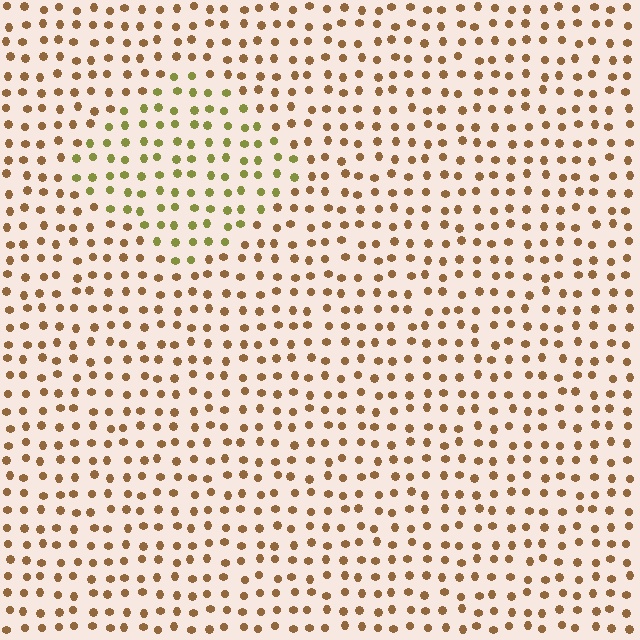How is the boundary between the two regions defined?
The boundary is defined purely by a slight shift in hue (about 42 degrees). Spacing, size, and orientation are identical on both sides.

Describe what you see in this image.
The image is filled with small brown elements in a uniform arrangement. A diamond-shaped region is visible where the elements are tinted to a slightly different hue, forming a subtle color boundary.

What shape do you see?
I see a diamond.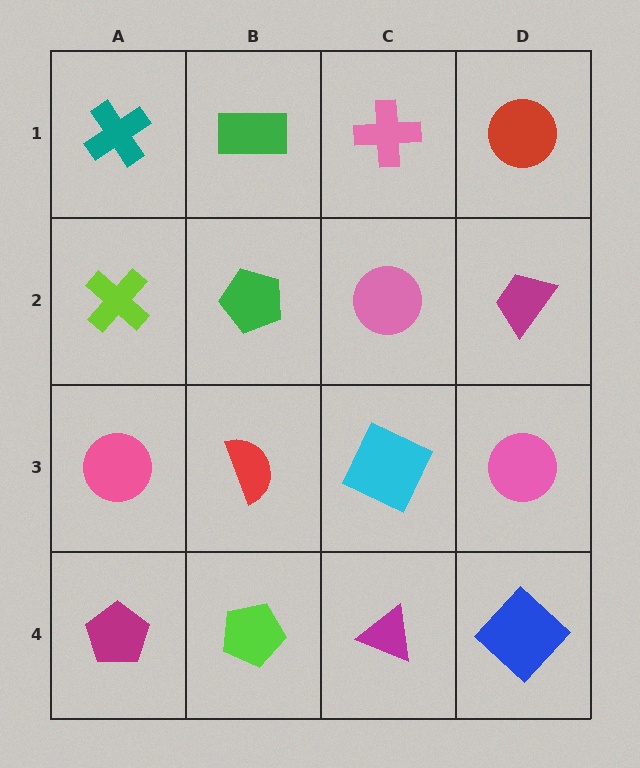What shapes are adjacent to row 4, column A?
A pink circle (row 3, column A), a lime pentagon (row 4, column B).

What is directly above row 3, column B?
A green pentagon.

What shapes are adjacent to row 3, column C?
A pink circle (row 2, column C), a magenta triangle (row 4, column C), a red semicircle (row 3, column B), a pink circle (row 3, column D).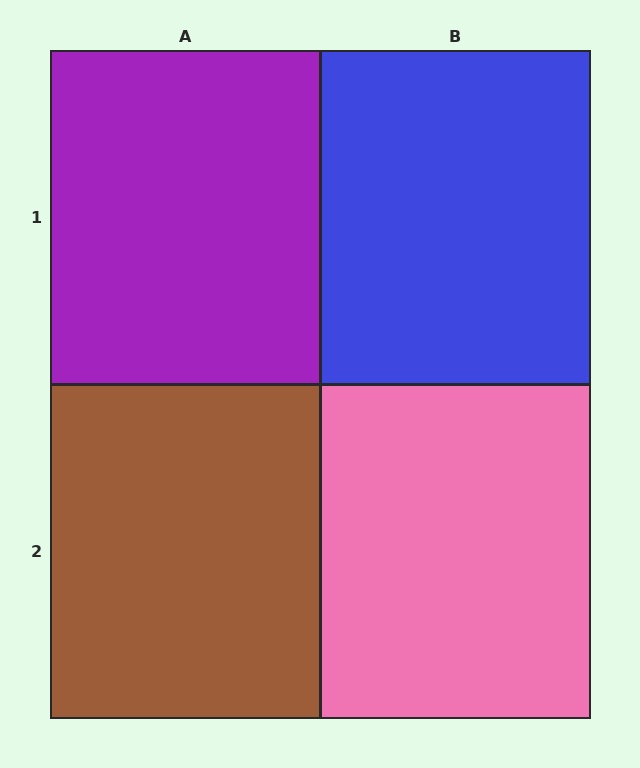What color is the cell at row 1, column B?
Blue.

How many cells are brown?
1 cell is brown.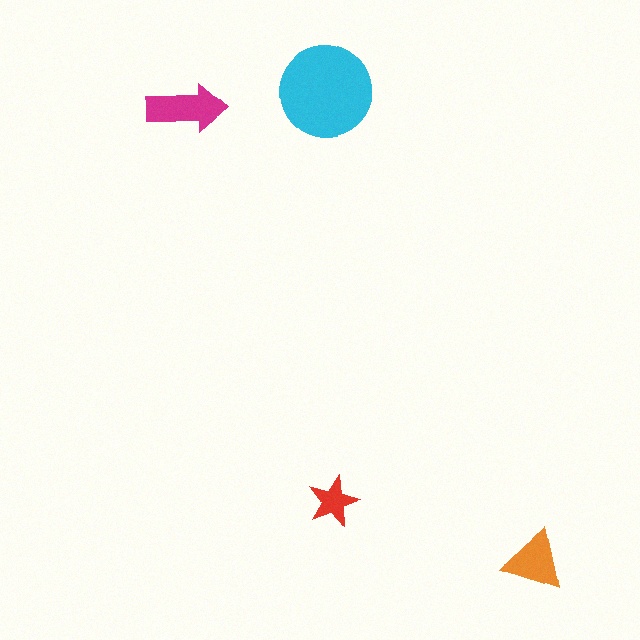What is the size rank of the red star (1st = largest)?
4th.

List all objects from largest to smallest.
The cyan circle, the magenta arrow, the orange triangle, the red star.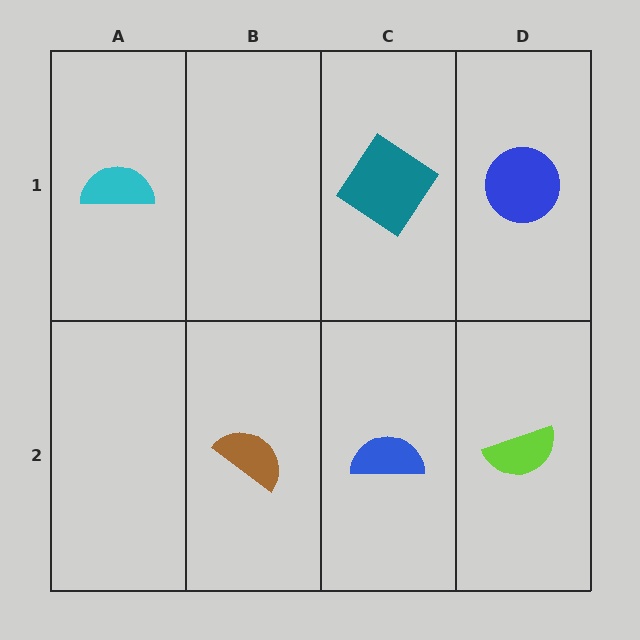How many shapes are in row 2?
3 shapes.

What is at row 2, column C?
A blue semicircle.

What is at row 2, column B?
A brown semicircle.